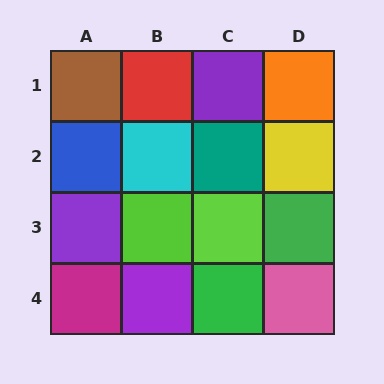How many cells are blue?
1 cell is blue.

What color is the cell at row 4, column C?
Green.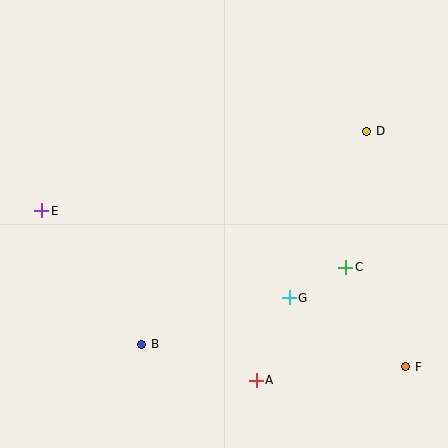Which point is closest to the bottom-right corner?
Point F is closest to the bottom-right corner.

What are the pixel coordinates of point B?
Point B is at (142, 344).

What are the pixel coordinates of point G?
Point G is at (289, 298).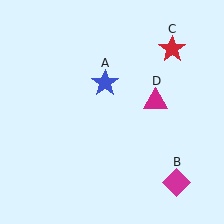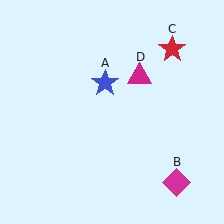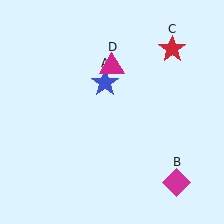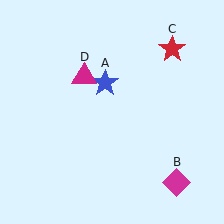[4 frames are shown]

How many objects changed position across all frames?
1 object changed position: magenta triangle (object D).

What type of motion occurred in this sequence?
The magenta triangle (object D) rotated counterclockwise around the center of the scene.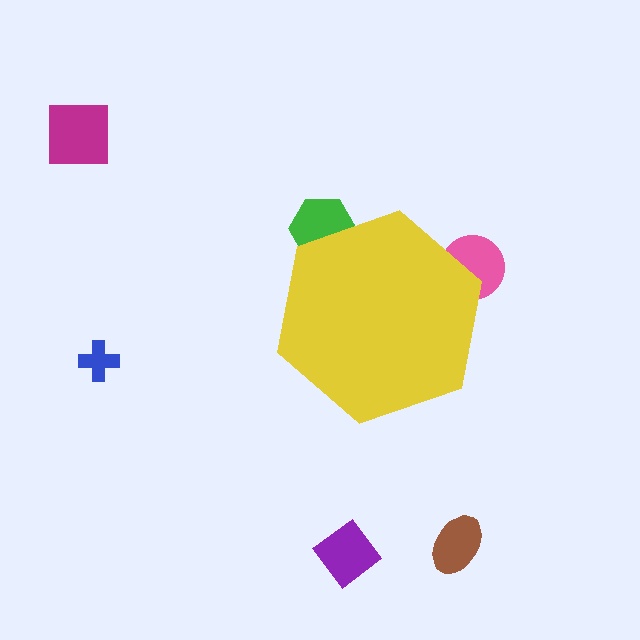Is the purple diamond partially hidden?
No, the purple diamond is fully visible.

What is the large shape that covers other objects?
A yellow hexagon.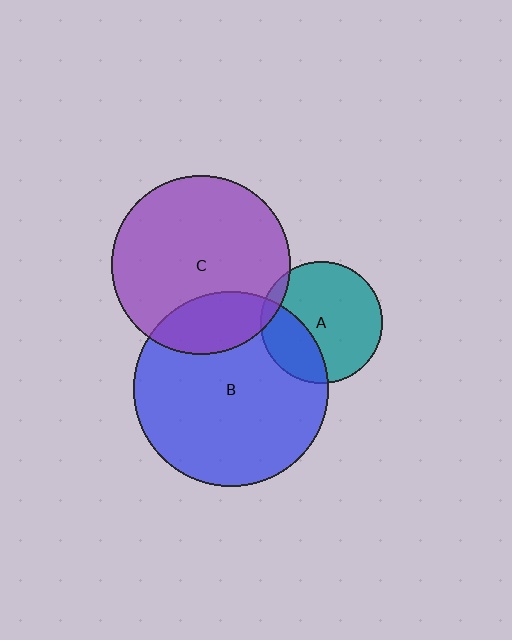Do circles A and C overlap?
Yes.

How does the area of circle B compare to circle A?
Approximately 2.6 times.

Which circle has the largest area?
Circle B (blue).